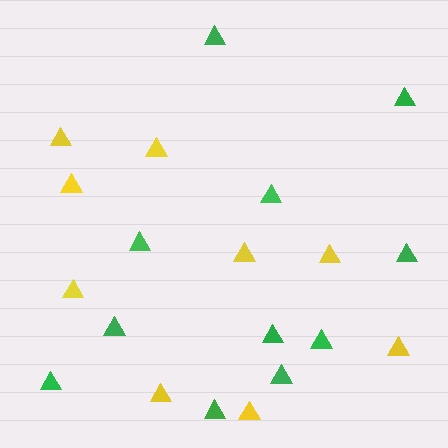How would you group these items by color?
There are 2 groups: one group of yellow triangles (9) and one group of green triangles (11).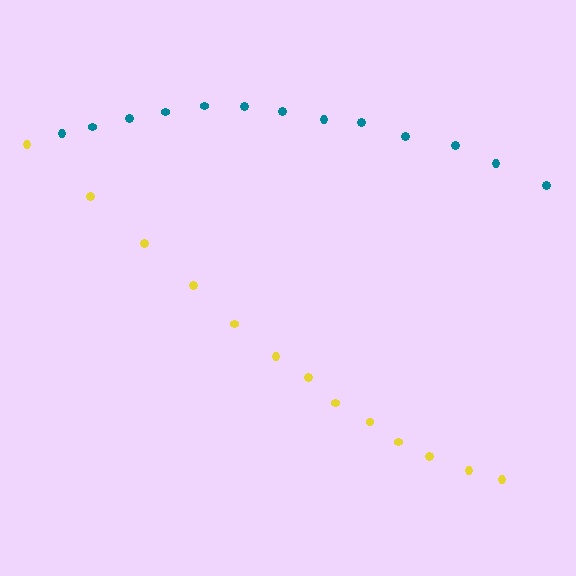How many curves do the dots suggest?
There are 2 distinct paths.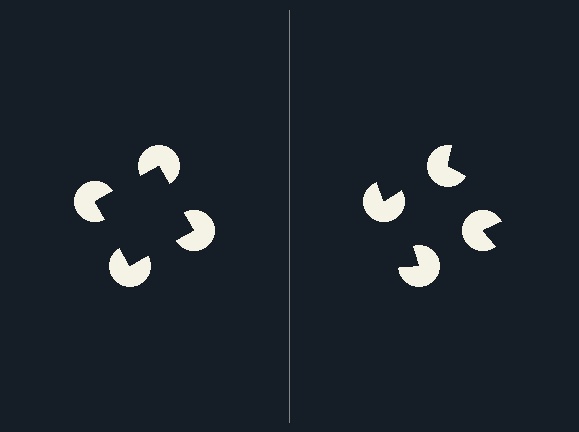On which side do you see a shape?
An illusory square appears on the left side. On the right side the wedge cuts are rotated, so no coherent shape forms.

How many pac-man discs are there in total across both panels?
8 — 4 on each side.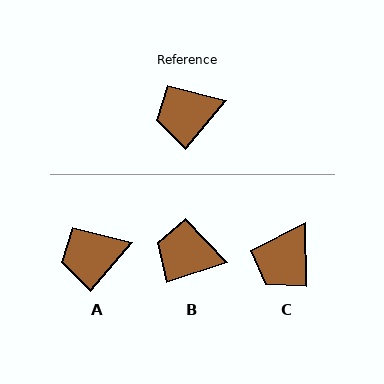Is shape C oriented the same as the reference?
No, it is off by about 41 degrees.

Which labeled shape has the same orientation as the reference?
A.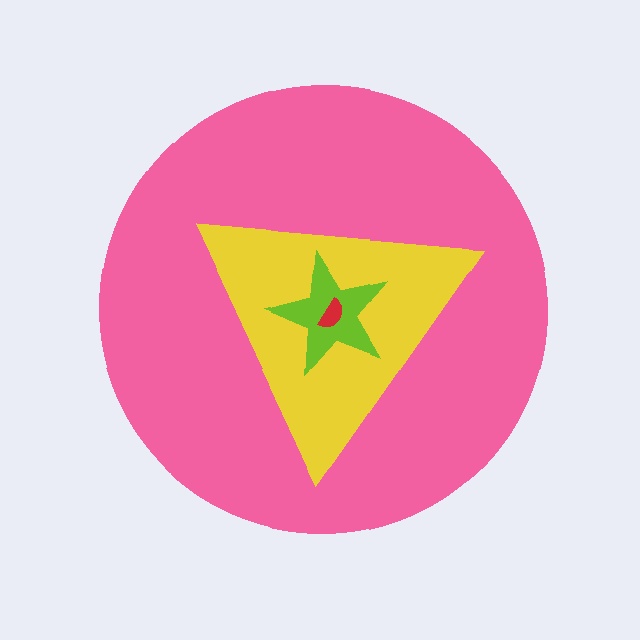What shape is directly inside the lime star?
The red semicircle.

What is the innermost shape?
The red semicircle.